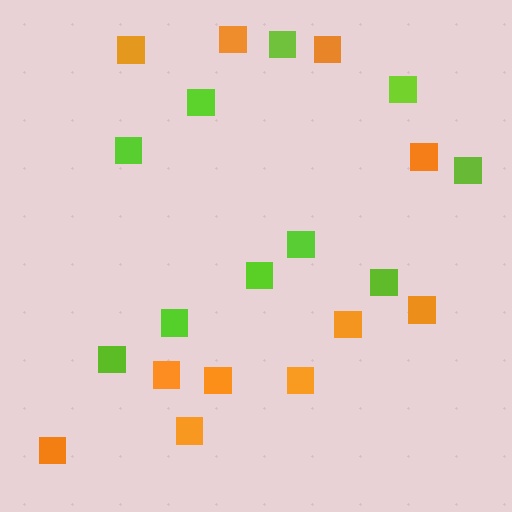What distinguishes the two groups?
There are 2 groups: one group of lime squares (10) and one group of orange squares (11).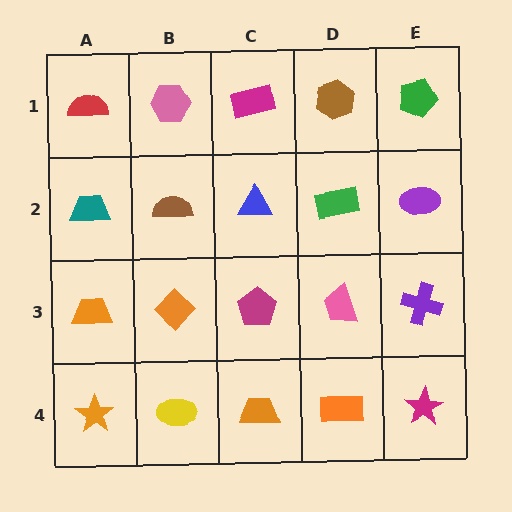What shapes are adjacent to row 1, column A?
A teal trapezoid (row 2, column A), a pink hexagon (row 1, column B).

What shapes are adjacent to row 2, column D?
A brown hexagon (row 1, column D), a pink trapezoid (row 3, column D), a blue triangle (row 2, column C), a purple ellipse (row 2, column E).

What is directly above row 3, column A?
A teal trapezoid.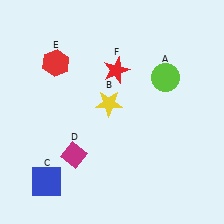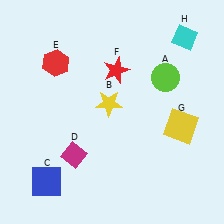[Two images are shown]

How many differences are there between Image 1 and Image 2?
There are 2 differences between the two images.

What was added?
A yellow square (G), a cyan diamond (H) were added in Image 2.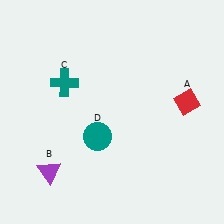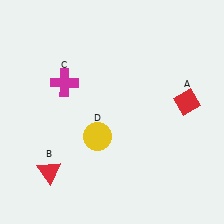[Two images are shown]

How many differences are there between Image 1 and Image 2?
There are 3 differences between the two images.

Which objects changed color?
B changed from purple to red. C changed from teal to magenta. D changed from teal to yellow.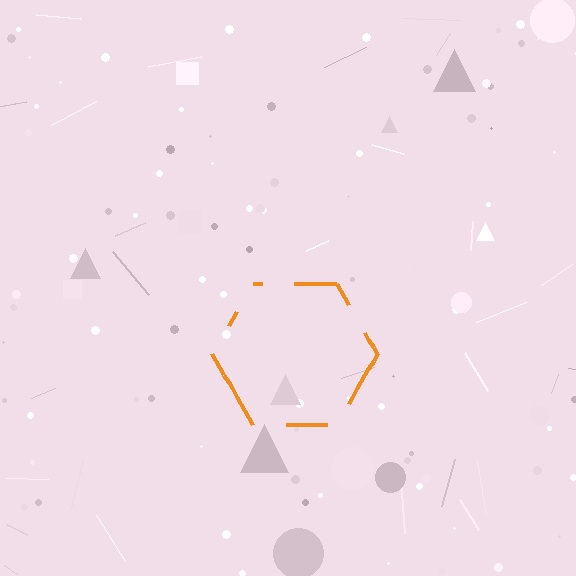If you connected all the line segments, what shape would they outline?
They would outline a hexagon.